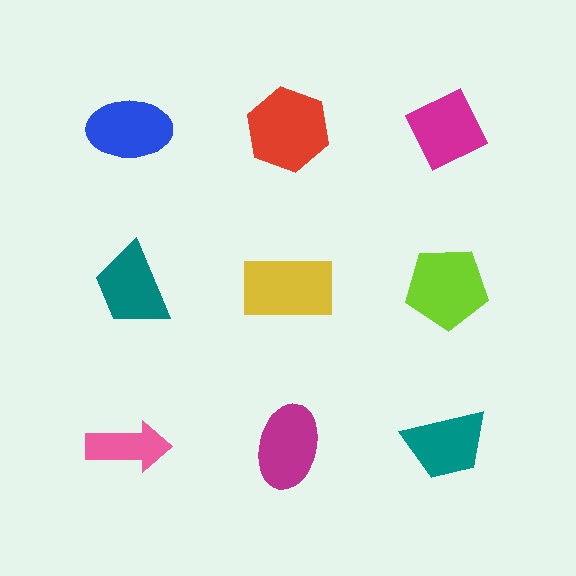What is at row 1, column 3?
A magenta diamond.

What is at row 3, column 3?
A teal trapezoid.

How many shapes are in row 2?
3 shapes.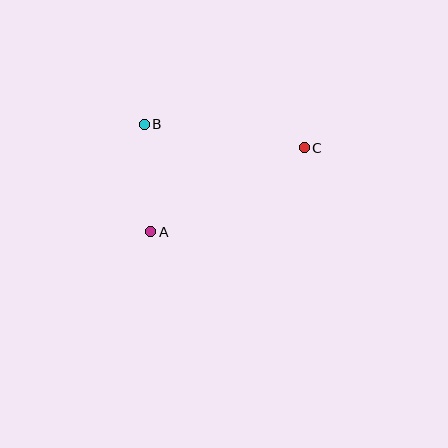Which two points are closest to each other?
Points A and B are closest to each other.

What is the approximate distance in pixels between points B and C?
The distance between B and C is approximately 161 pixels.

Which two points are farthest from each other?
Points A and C are farthest from each other.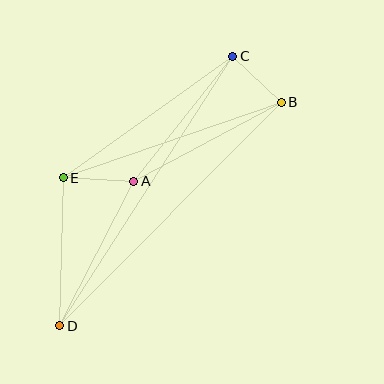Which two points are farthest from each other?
Points C and D are farthest from each other.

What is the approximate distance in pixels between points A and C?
The distance between A and C is approximately 159 pixels.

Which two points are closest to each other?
Points B and C are closest to each other.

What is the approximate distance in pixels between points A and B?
The distance between A and B is approximately 167 pixels.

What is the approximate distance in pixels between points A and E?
The distance between A and E is approximately 71 pixels.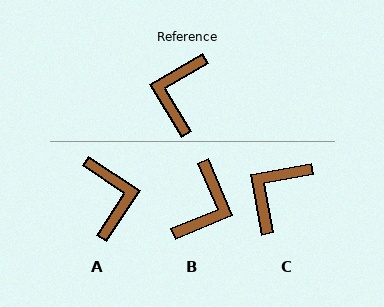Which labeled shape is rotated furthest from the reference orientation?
B, about 172 degrees away.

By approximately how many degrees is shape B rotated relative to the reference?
Approximately 172 degrees counter-clockwise.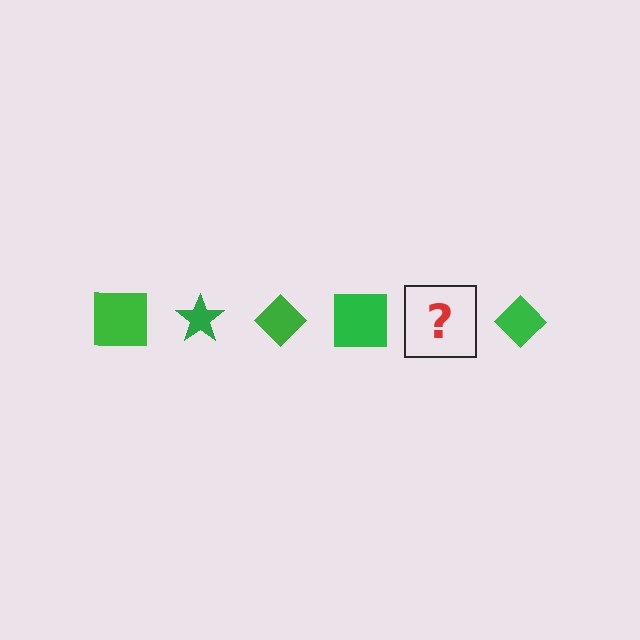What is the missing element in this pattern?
The missing element is a green star.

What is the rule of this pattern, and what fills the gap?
The rule is that the pattern cycles through square, star, diamond shapes in green. The gap should be filled with a green star.